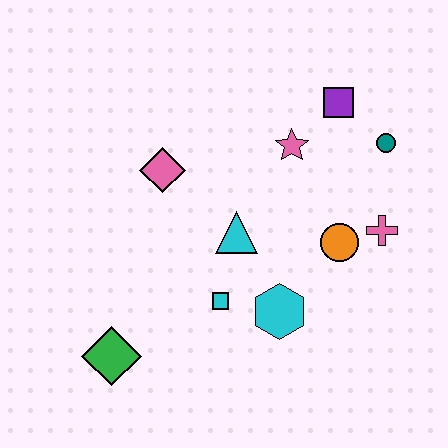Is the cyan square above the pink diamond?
No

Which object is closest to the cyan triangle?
The cyan square is closest to the cyan triangle.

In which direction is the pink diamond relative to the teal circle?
The pink diamond is to the left of the teal circle.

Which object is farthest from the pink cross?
The green diamond is farthest from the pink cross.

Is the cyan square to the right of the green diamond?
Yes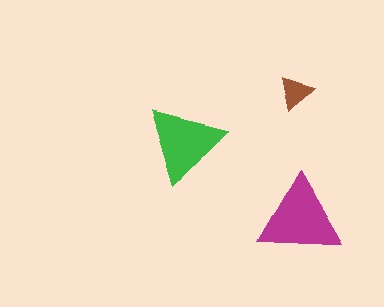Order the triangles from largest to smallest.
the magenta one, the green one, the brown one.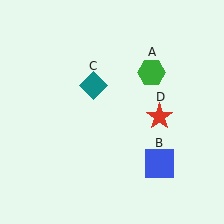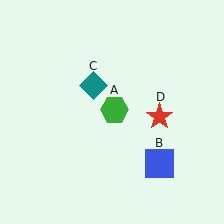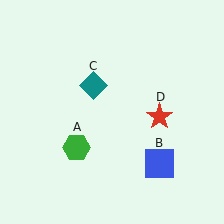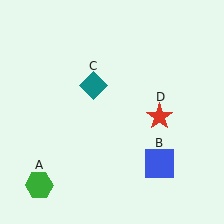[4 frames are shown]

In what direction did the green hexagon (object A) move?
The green hexagon (object A) moved down and to the left.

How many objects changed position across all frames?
1 object changed position: green hexagon (object A).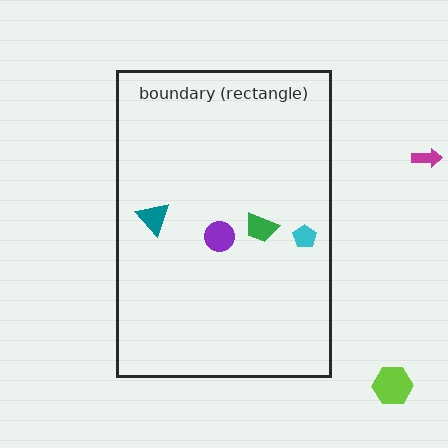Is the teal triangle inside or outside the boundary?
Inside.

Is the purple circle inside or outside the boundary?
Inside.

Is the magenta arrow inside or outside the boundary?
Outside.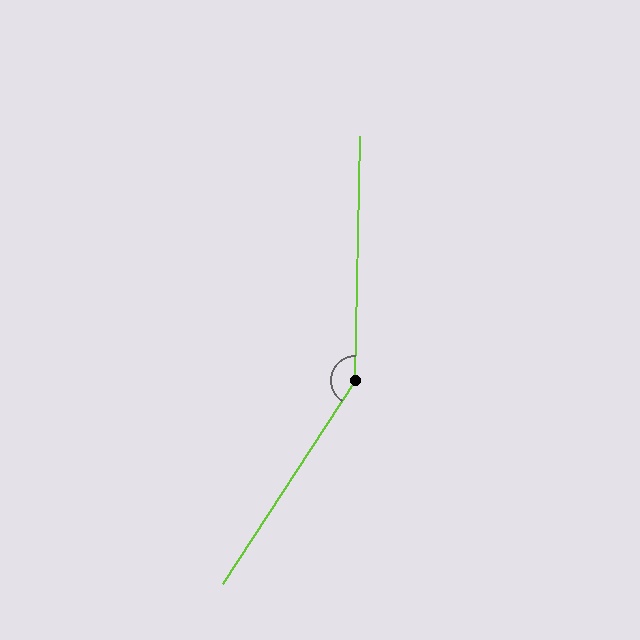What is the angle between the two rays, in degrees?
Approximately 148 degrees.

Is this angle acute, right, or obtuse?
It is obtuse.